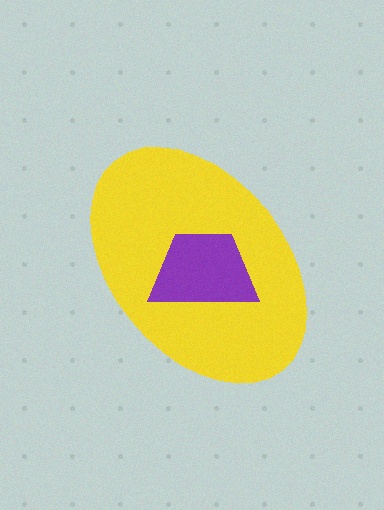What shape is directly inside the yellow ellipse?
The purple trapezoid.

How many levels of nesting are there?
2.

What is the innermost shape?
The purple trapezoid.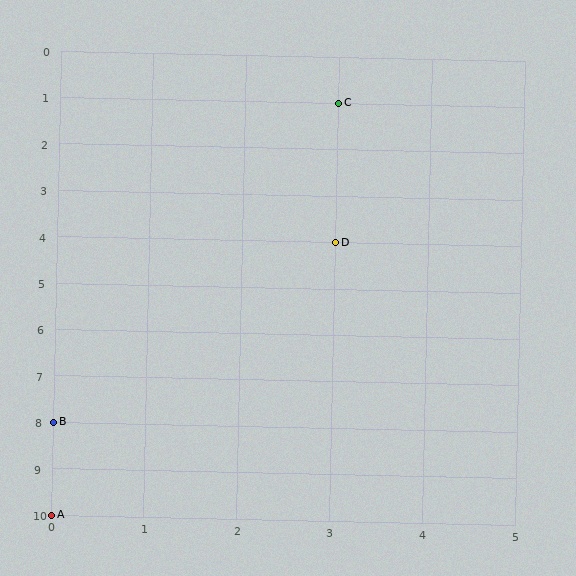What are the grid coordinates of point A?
Point A is at grid coordinates (0, 10).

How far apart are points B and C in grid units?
Points B and C are 3 columns and 7 rows apart (about 7.6 grid units diagonally).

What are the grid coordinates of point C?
Point C is at grid coordinates (3, 1).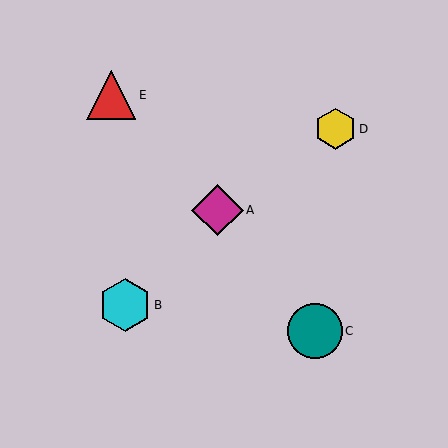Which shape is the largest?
The teal circle (labeled C) is the largest.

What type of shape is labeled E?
Shape E is a red triangle.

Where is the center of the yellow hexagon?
The center of the yellow hexagon is at (335, 129).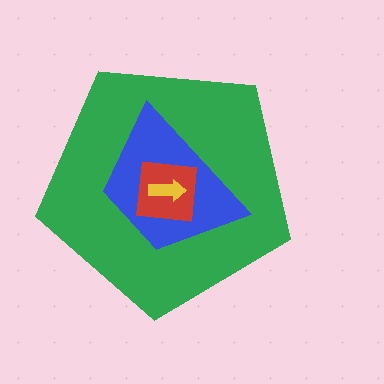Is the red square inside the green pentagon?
Yes.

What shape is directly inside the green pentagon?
The blue trapezoid.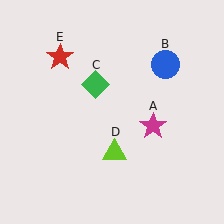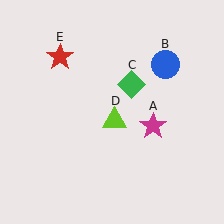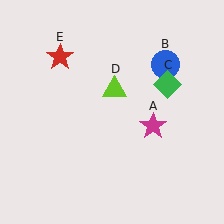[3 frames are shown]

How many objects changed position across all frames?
2 objects changed position: green diamond (object C), lime triangle (object D).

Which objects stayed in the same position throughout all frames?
Magenta star (object A) and blue circle (object B) and red star (object E) remained stationary.